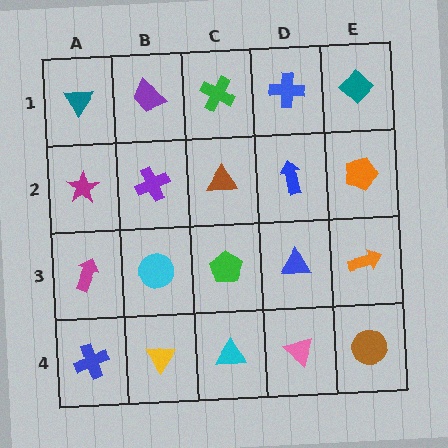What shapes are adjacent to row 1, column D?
A blue arrow (row 2, column D), a green cross (row 1, column C), a teal diamond (row 1, column E).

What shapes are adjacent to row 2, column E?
A teal diamond (row 1, column E), an orange arrow (row 3, column E), a blue arrow (row 2, column D).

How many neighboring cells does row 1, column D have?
3.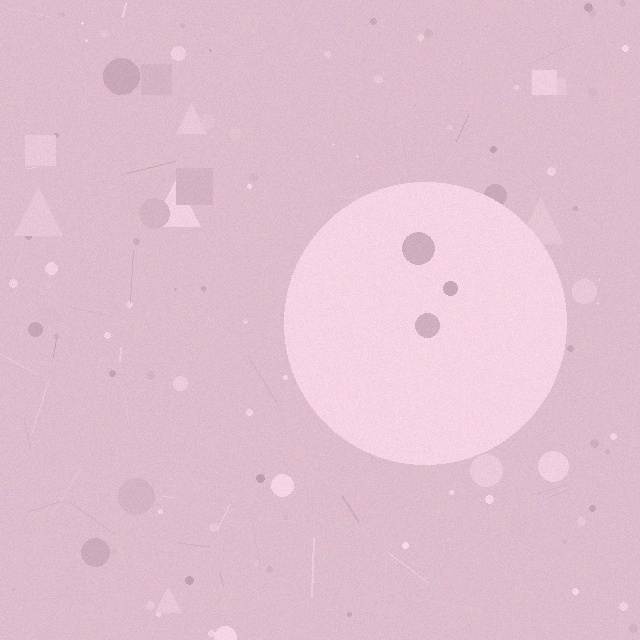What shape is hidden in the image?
A circle is hidden in the image.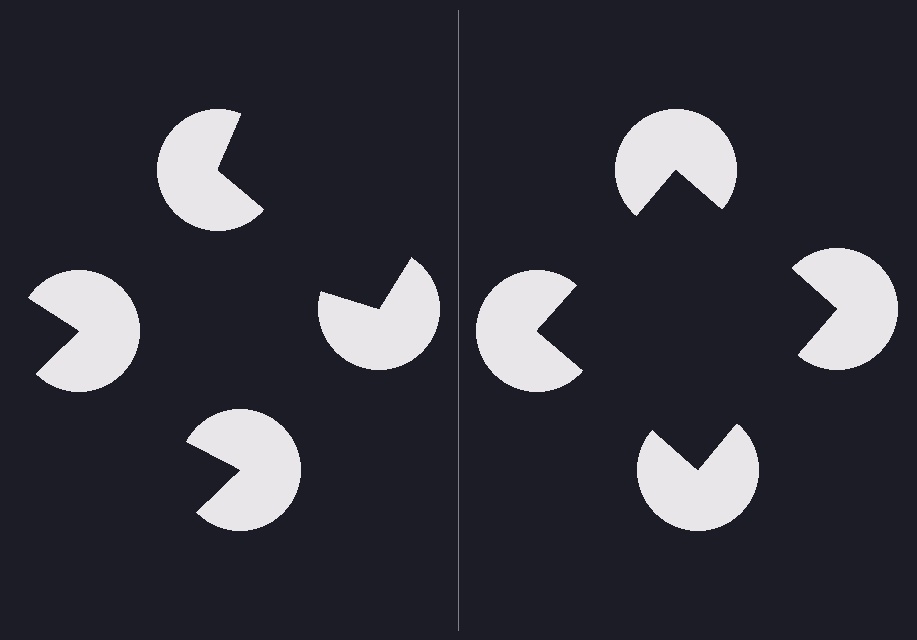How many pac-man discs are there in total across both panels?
8 — 4 on each side.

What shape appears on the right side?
An illusory square.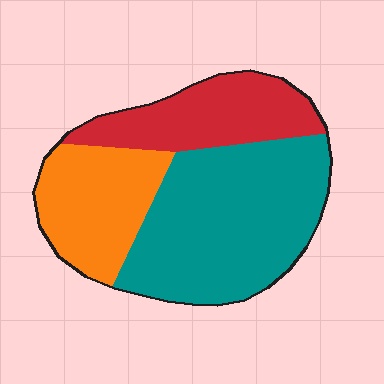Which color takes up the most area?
Teal, at roughly 50%.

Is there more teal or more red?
Teal.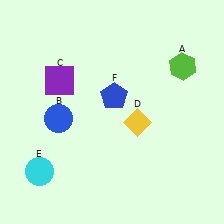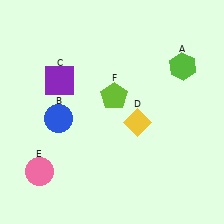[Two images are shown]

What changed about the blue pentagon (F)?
In Image 1, F is blue. In Image 2, it changed to lime.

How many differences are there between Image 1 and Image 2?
There are 2 differences between the two images.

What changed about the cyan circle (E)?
In Image 1, E is cyan. In Image 2, it changed to pink.